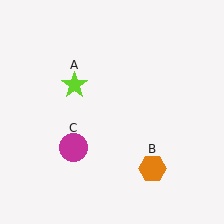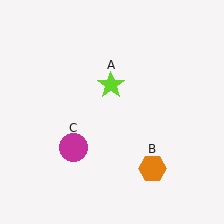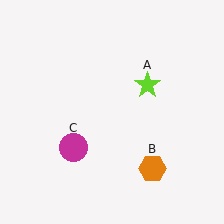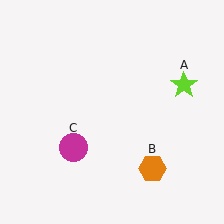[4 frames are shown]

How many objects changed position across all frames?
1 object changed position: lime star (object A).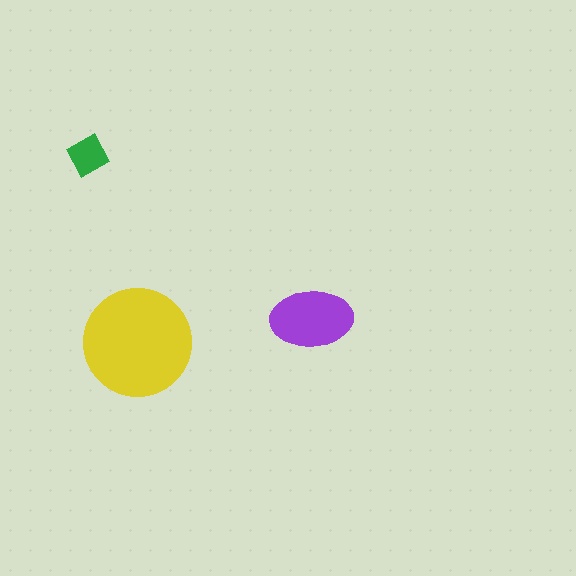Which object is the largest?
The yellow circle.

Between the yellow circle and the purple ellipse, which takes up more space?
The yellow circle.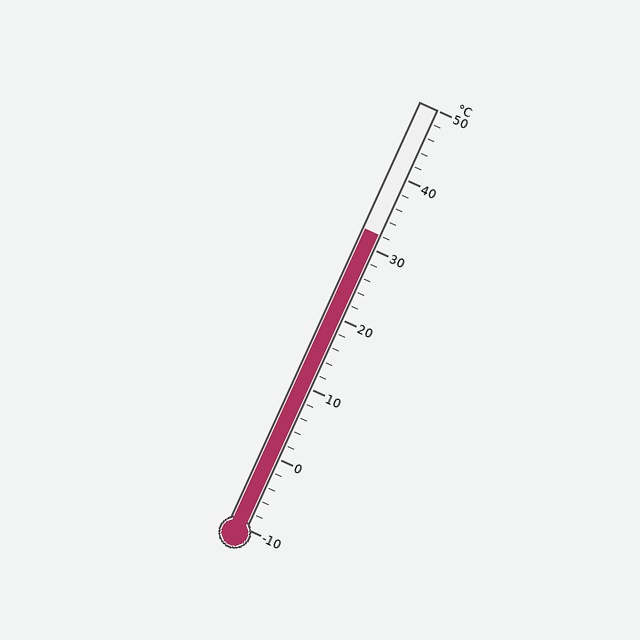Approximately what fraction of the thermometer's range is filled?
The thermometer is filled to approximately 70% of its range.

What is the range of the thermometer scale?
The thermometer scale ranges from -10°C to 50°C.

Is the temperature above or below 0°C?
The temperature is above 0°C.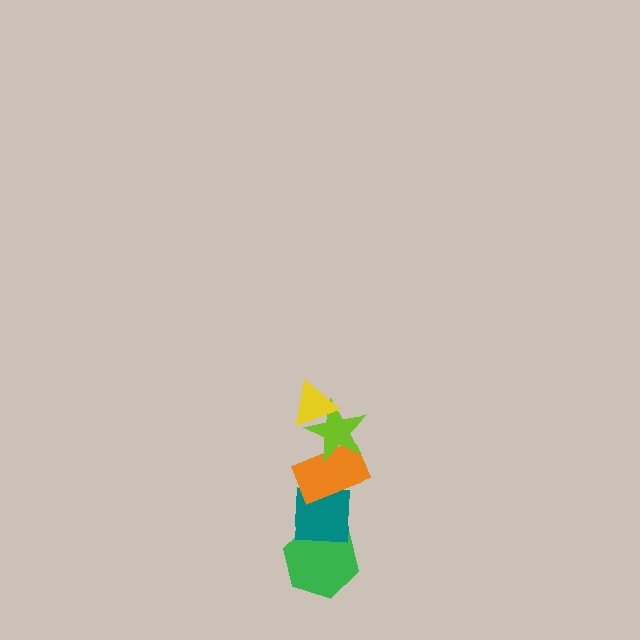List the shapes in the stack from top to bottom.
From top to bottom: the yellow triangle, the lime star, the orange rectangle, the teal square, the green hexagon.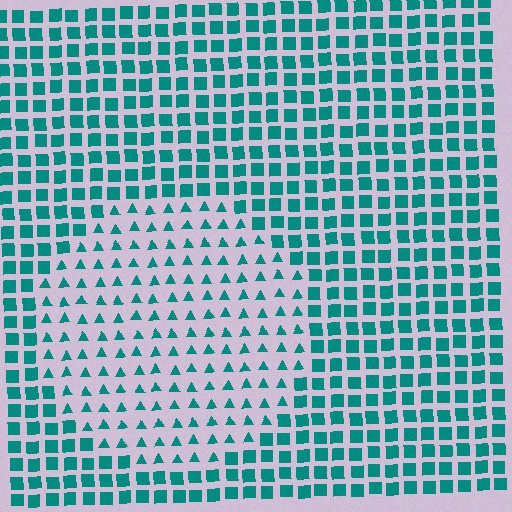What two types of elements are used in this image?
The image uses triangles inside the circle region and squares outside it.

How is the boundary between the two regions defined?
The boundary is defined by a change in element shape: triangles inside vs. squares outside. All elements share the same color and spacing.